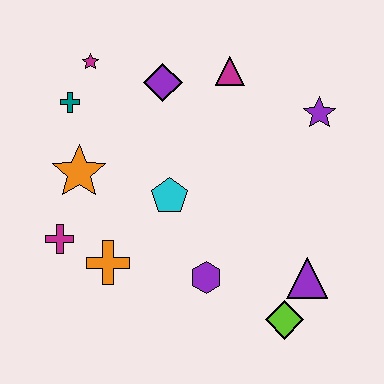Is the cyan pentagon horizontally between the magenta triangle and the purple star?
No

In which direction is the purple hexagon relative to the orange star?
The purple hexagon is to the right of the orange star.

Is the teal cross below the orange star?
No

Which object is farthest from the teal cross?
The lime diamond is farthest from the teal cross.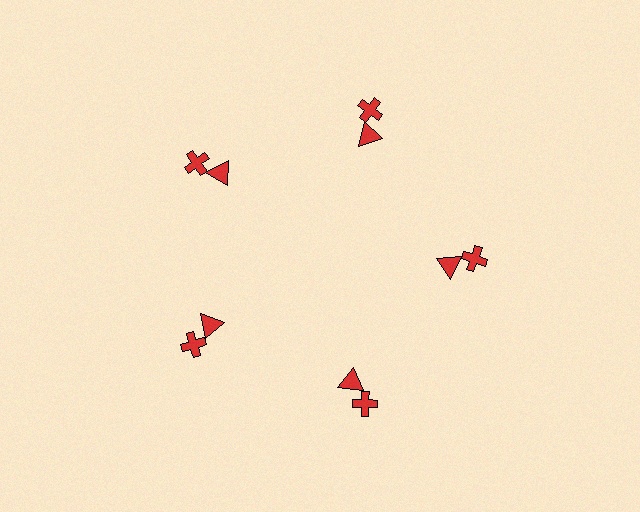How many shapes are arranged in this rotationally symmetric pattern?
There are 10 shapes, arranged in 5 groups of 2.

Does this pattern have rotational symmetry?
Yes, this pattern has 5-fold rotational symmetry. It looks the same after rotating 72 degrees around the center.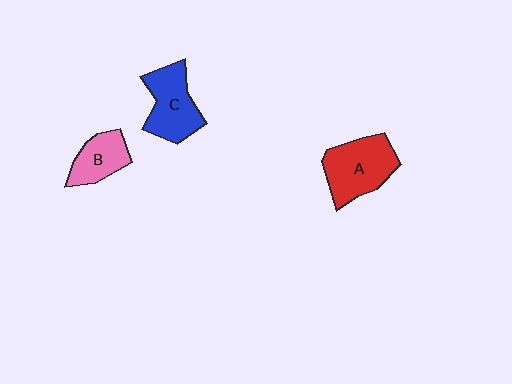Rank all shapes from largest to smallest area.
From largest to smallest: A (red), C (blue), B (pink).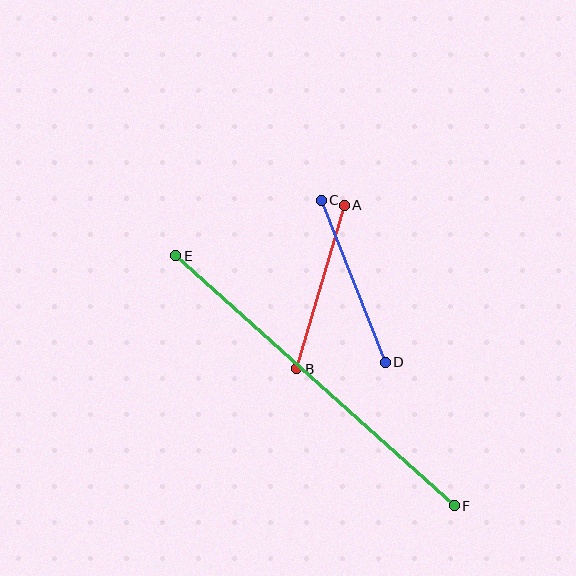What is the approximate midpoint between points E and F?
The midpoint is at approximately (315, 381) pixels.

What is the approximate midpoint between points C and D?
The midpoint is at approximately (353, 281) pixels.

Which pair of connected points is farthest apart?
Points E and F are farthest apart.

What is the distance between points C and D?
The distance is approximately 174 pixels.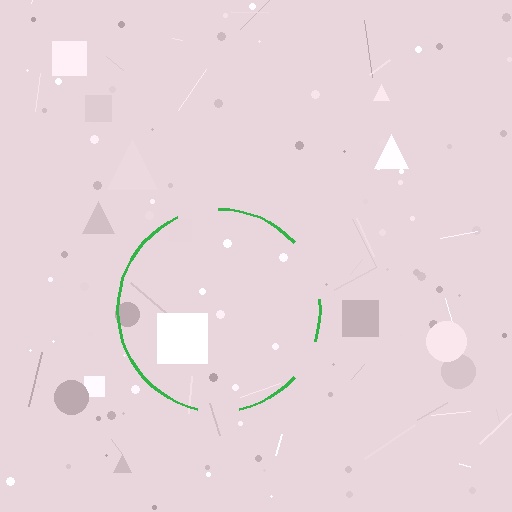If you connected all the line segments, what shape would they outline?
They would outline a circle.